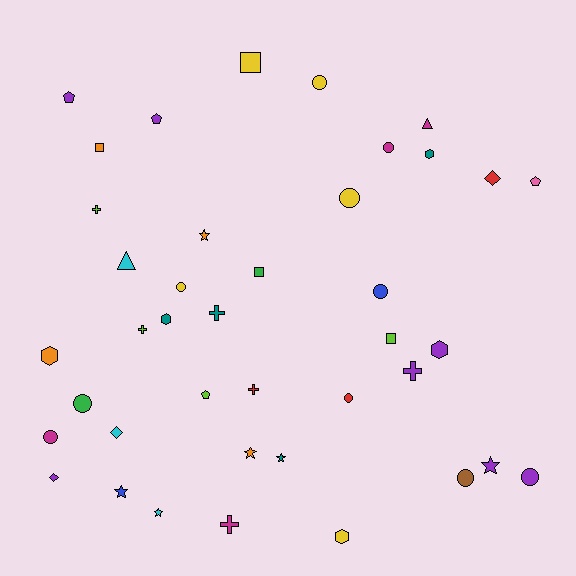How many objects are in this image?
There are 40 objects.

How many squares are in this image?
There are 4 squares.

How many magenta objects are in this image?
There are 4 magenta objects.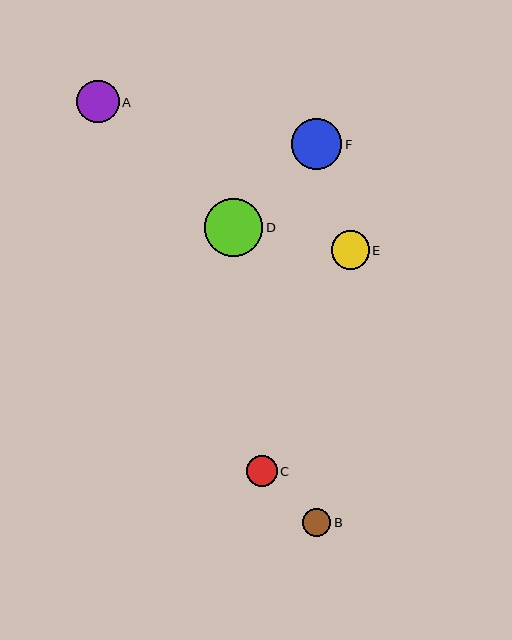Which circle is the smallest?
Circle B is the smallest with a size of approximately 28 pixels.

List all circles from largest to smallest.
From largest to smallest: D, F, A, E, C, B.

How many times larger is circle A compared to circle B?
Circle A is approximately 1.5 times the size of circle B.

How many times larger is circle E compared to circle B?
Circle E is approximately 1.4 times the size of circle B.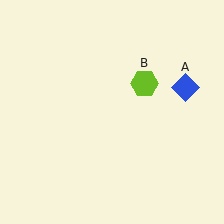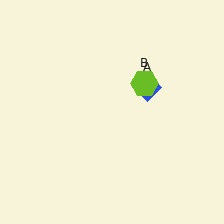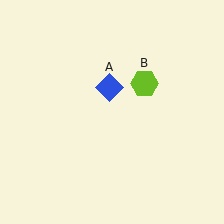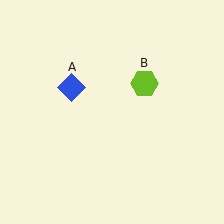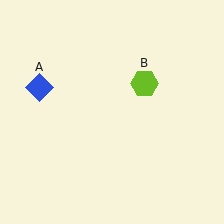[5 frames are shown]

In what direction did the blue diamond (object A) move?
The blue diamond (object A) moved left.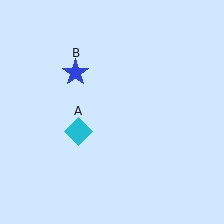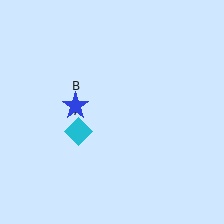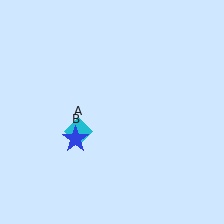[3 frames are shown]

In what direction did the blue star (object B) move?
The blue star (object B) moved down.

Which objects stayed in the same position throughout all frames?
Cyan diamond (object A) remained stationary.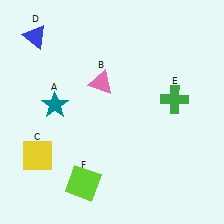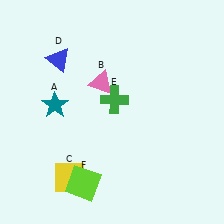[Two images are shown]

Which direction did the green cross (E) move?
The green cross (E) moved left.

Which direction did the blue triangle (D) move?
The blue triangle (D) moved right.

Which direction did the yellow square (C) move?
The yellow square (C) moved right.